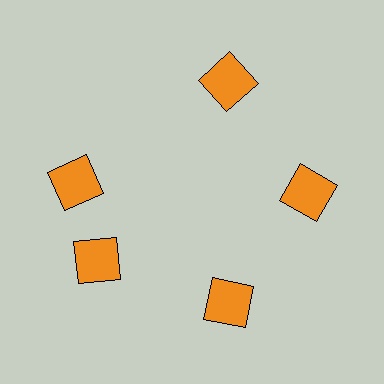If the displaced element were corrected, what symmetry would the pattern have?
It would have 5-fold rotational symmetry — the pattern would map onto itself every 72 degrees.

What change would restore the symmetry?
The symmetry would be restored by rotating it back into even spacing with its neighbors so that all 5 squares sit at equal angles and equal distance from the center.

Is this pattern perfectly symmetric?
No. The 5 orange squares are arranged in a ring, but one element near the 10 o'clock position is rotated out of alignment along the ring, breaking the 5-fold rotational symmetry.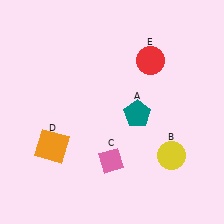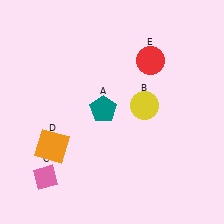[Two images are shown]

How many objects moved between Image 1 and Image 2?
3 objects moved between the two images.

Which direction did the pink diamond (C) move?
The pink diamond (C) moved left.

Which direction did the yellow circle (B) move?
The yellow circle (B) moved up.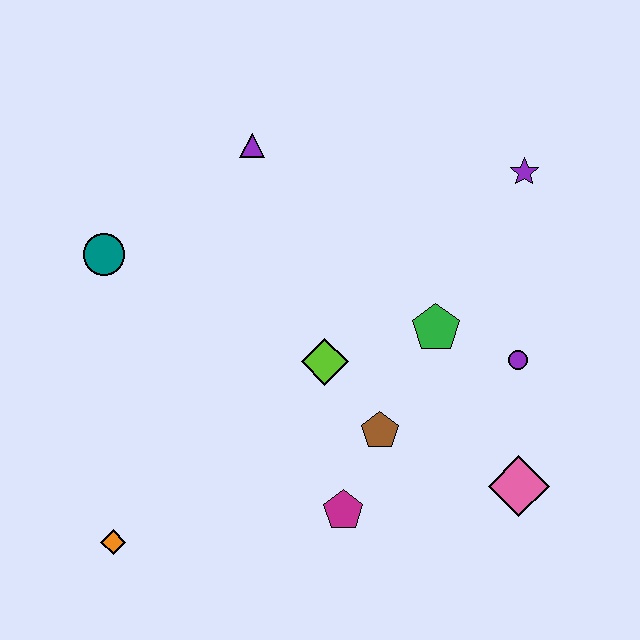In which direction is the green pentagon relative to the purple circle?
The green pentagon is to the left of the purple circle.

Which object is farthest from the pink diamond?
The teal circle is farthest from the pink diamond.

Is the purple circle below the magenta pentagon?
No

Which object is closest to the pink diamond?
The purple circle is closest to the pink diamond.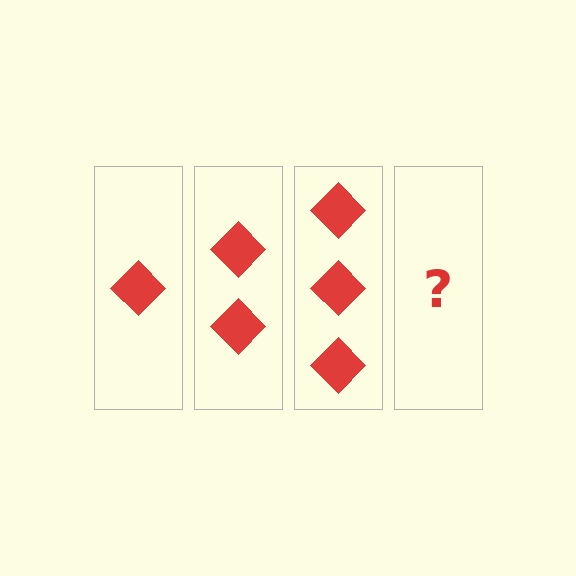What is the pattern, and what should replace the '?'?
The pattern is that each step adds one more diamond. The '?' should be 4 diamonds.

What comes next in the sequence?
The next element should be 4 diamonds.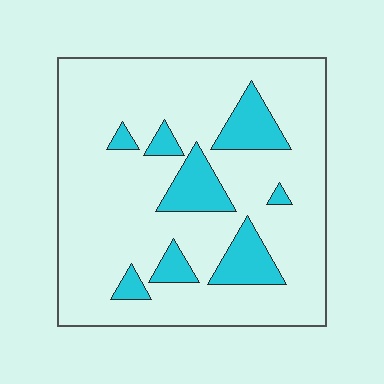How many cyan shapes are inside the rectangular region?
8.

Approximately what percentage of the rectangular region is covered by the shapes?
Approximately 15%.